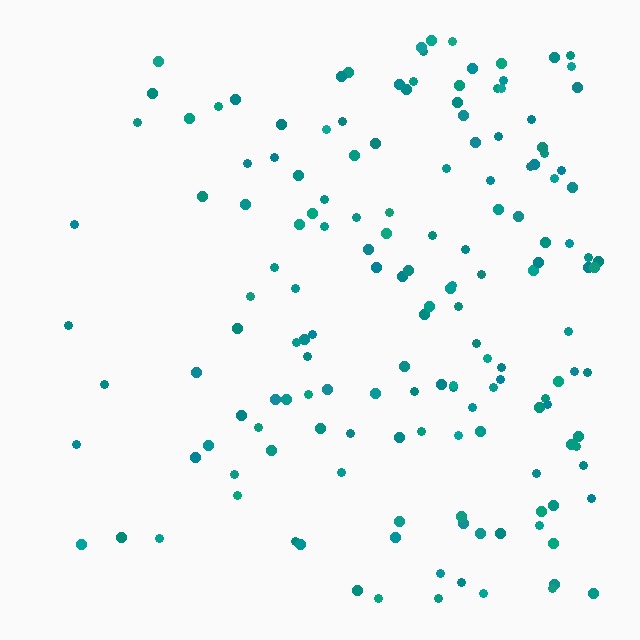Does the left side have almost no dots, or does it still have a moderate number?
Still a moderate number, just noticeably fewer than the right.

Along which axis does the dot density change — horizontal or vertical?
Horizontal.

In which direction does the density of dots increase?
From left to right, with the right side densest.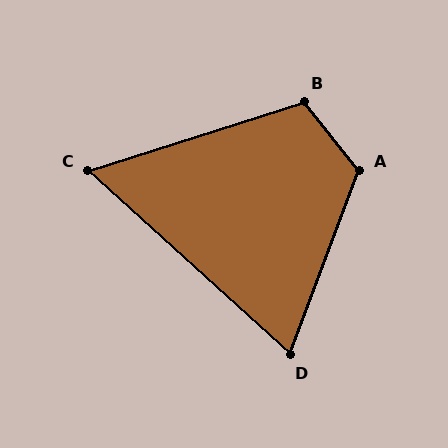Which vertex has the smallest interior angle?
C, at approximately 60 degrees.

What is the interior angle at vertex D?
Approximately 68 degrees (acute).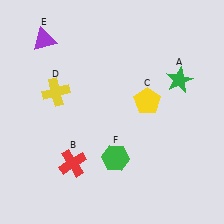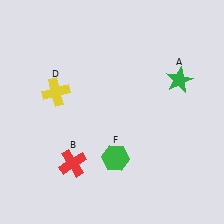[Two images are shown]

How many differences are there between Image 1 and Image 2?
There are 2 differences between the two images.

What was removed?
The yellow pentagon (C), the purple triangle (E) were removed in Image 2.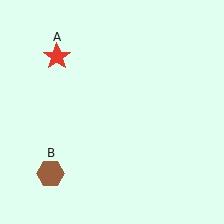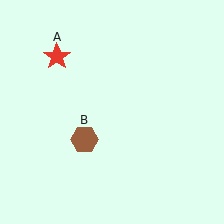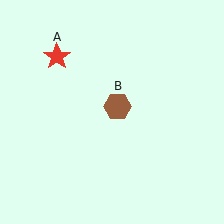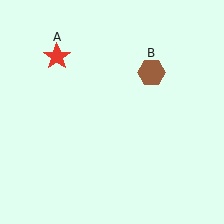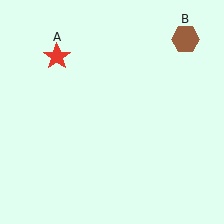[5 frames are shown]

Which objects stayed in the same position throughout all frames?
Red star (object A) remained stationary.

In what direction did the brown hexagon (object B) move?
The brown hexagon (object B) moved up and to the right.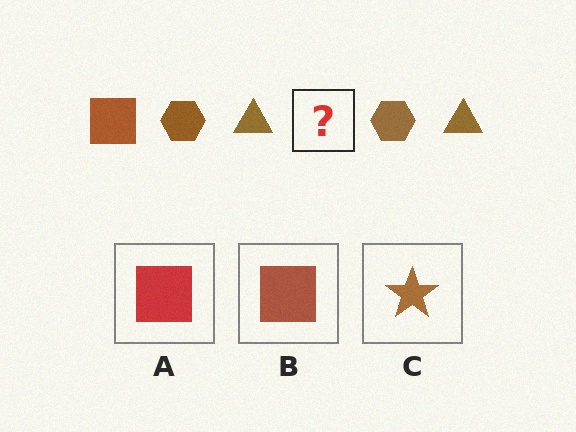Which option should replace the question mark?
Option B.